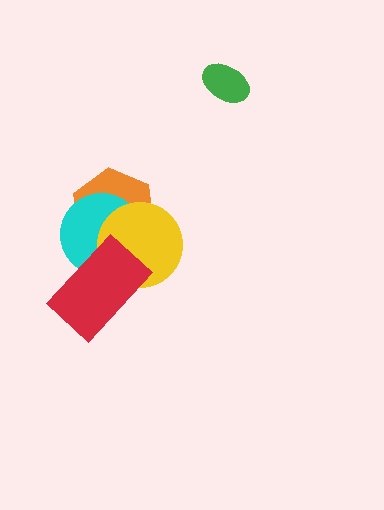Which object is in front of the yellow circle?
The red rectangle is in front of the yellow circle.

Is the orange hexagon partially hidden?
Yes, it is partially covered by another shape.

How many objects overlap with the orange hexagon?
3 objects overlap with the orange hexagon.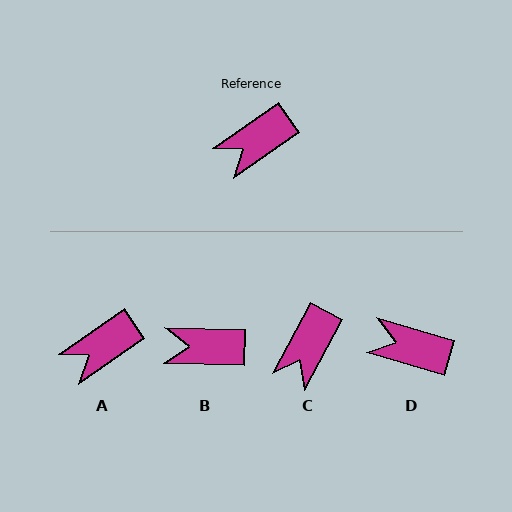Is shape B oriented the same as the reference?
No, it is off by about 36 degrees.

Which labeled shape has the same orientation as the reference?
A.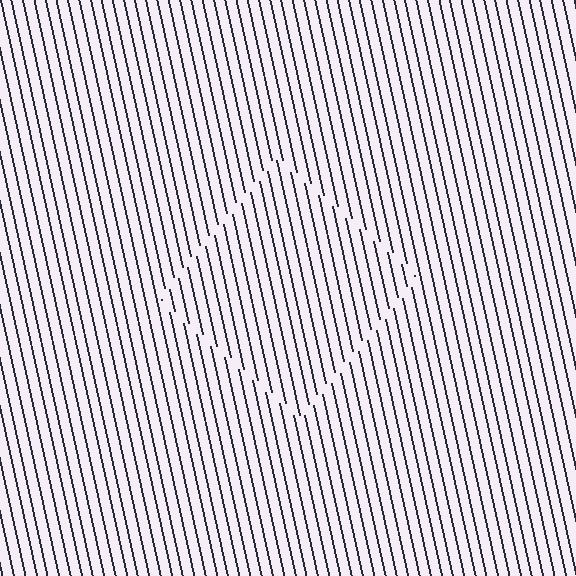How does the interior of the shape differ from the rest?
The interior of the shape contains the same grating, shifted by half a period — the contour is defined by the phase discontinuity where line-ends from the inner and outer gratings abut.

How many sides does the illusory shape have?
4 sides — the line-ends trace a square.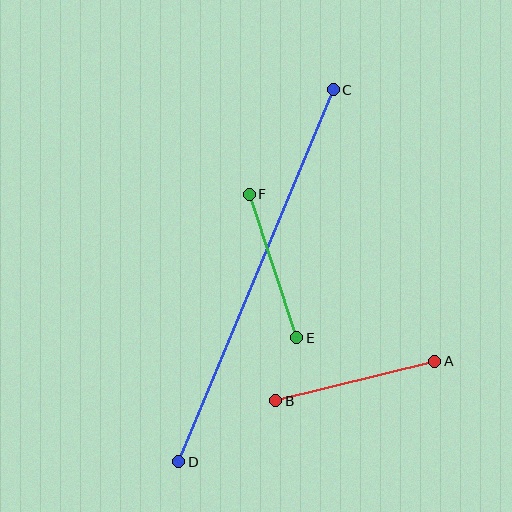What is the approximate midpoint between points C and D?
The midpoint is at approximately (256, 276) pixels.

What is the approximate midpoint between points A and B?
The midpoint is at approximately (355, 381) pixels.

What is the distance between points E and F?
The distance is approximately 151 pixels.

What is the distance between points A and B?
The distance is approximately 164 pixels.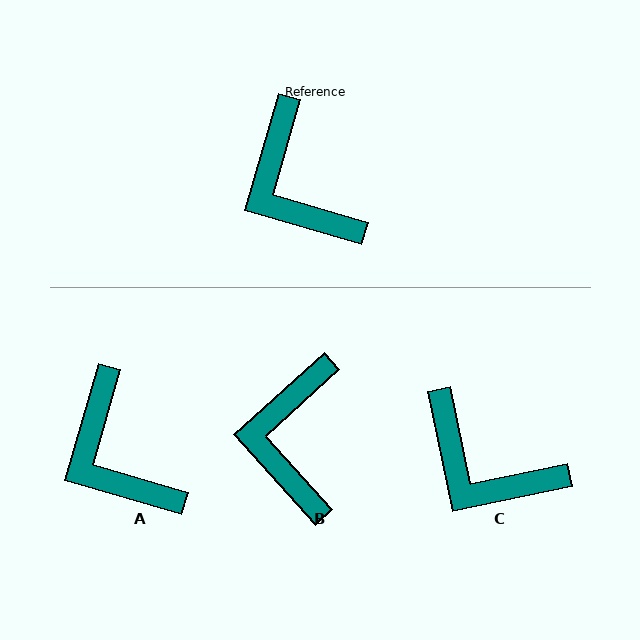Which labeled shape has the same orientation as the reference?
A.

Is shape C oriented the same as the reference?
No, it is off by about 28 degrees.